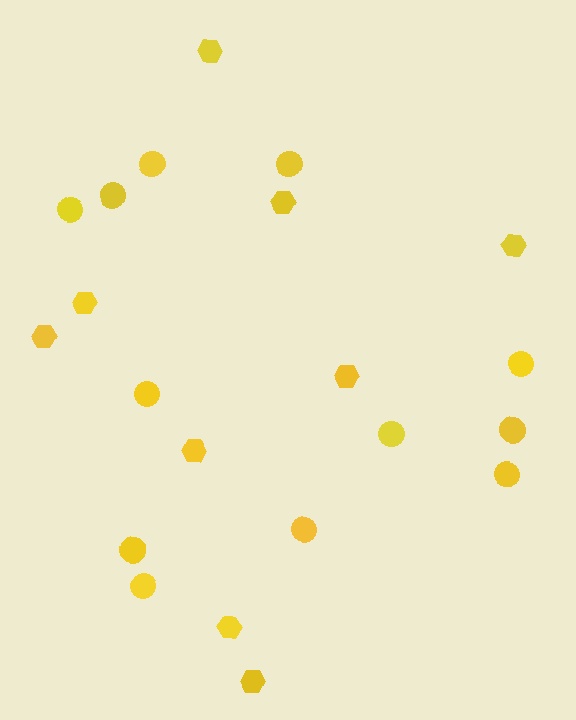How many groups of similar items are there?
There are 2 groups: one group of hexagons (9) and one group of circles (12).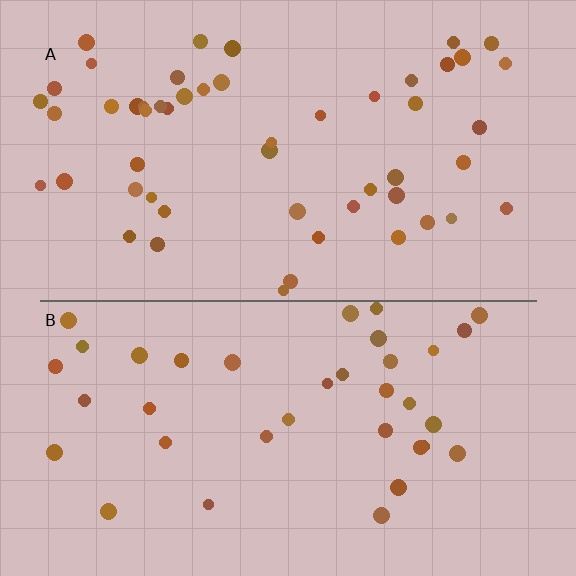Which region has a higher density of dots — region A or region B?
A (the top).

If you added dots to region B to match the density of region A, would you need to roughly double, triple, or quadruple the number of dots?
Approximately double.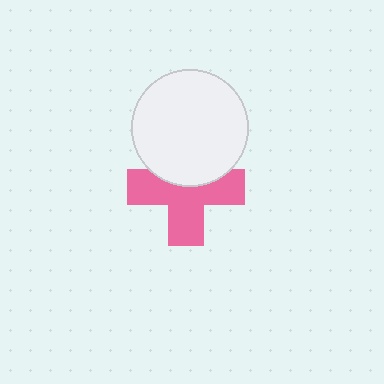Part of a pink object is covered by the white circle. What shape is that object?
It is a cross.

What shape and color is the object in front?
The object in front is a white circle.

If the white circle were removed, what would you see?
You would see the complete pink cross.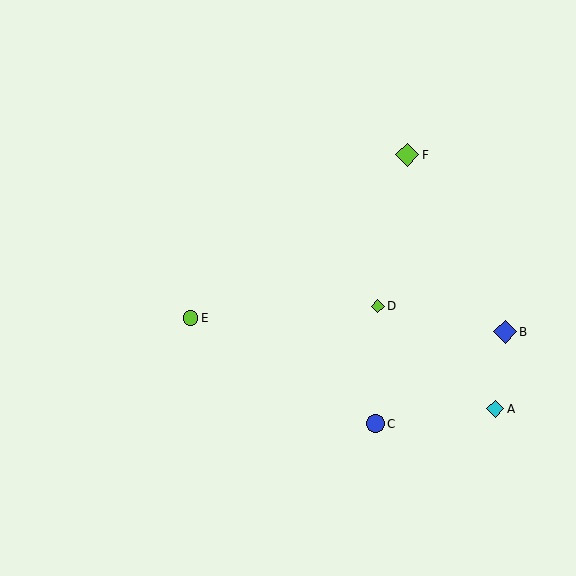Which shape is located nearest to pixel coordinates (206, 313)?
The lime circle (labeled E) at (191, 318) is nearest to that location.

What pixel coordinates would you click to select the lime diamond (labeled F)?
Click at (407, 155) to select the lime diamond F.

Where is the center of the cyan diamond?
The center of the cyan diamond is at (495, 409).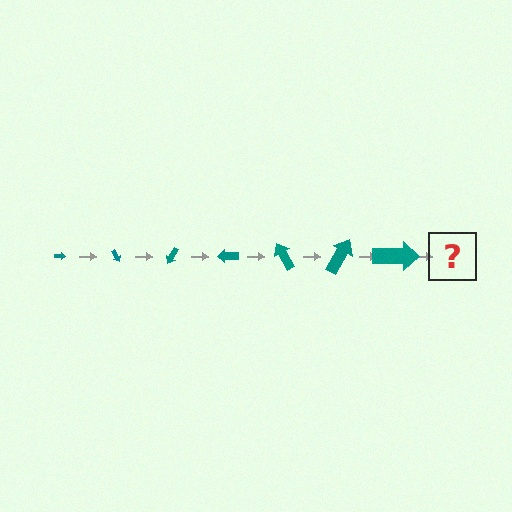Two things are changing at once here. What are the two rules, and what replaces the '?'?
The two rules are that the arrow grows larger each step and it rotates 60 degrees each step. The '?' should be an arrow, larger than the previous one and rotated 420 degrees from the start.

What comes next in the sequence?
The next element should be an arrow, larger than the previous one and rotated 420 degrees from the start.